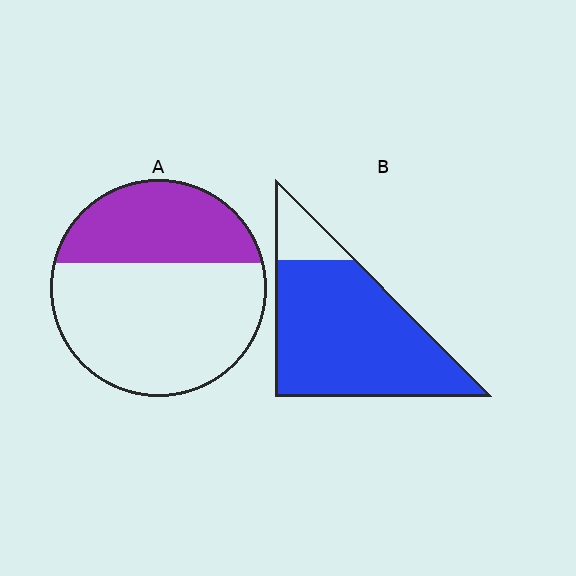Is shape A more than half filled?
No.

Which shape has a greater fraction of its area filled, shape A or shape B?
Shape B.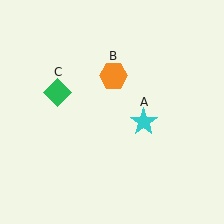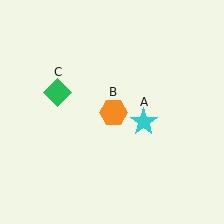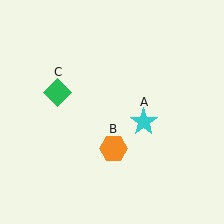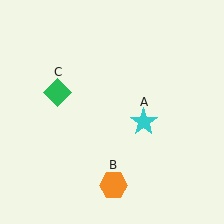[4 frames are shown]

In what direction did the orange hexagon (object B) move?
The orange hexagon (object B) moved down.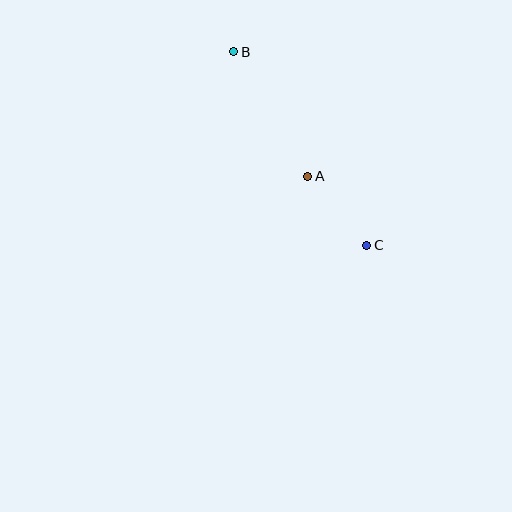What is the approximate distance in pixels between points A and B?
The distance between A and B is approximately 145 pixels.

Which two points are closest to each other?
Points A and C are closest to each other.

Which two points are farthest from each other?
Points B and C are farthest from each other.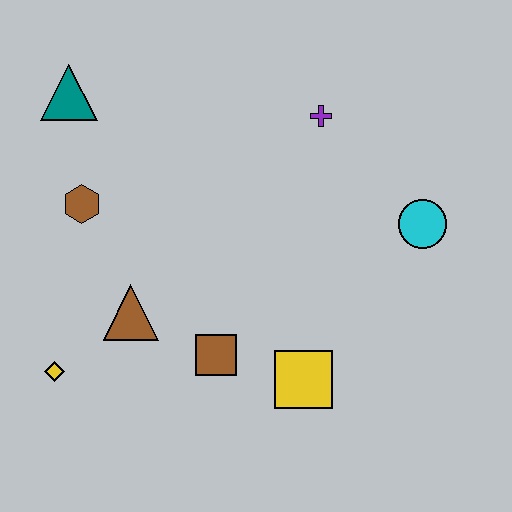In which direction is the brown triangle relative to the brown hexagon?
The brown triangle is below the brown hexagon.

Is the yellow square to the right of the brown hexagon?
Yes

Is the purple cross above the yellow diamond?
Yes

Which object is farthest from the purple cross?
The yellow diamond is farthest from the purple cross.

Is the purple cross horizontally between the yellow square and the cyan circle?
Yes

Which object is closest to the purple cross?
The cyan circle is closest to the purple cross.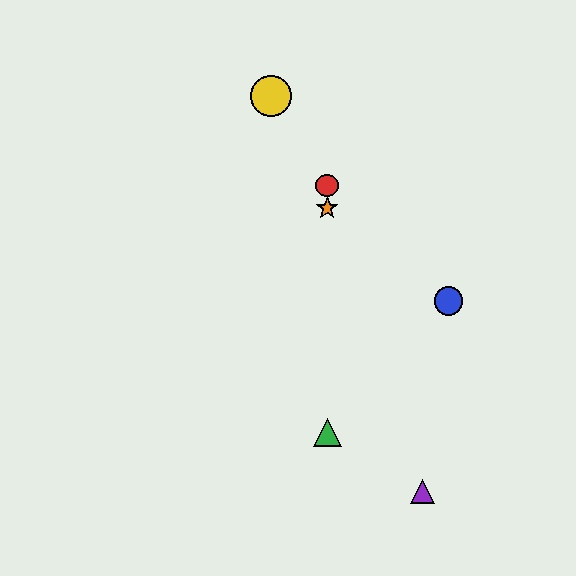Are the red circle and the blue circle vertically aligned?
No, the red circle is at x≈327 and the blue circle is at x≈449.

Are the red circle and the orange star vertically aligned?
Yes, both are at x≈327.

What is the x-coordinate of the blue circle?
The blue circle is at x≈449.